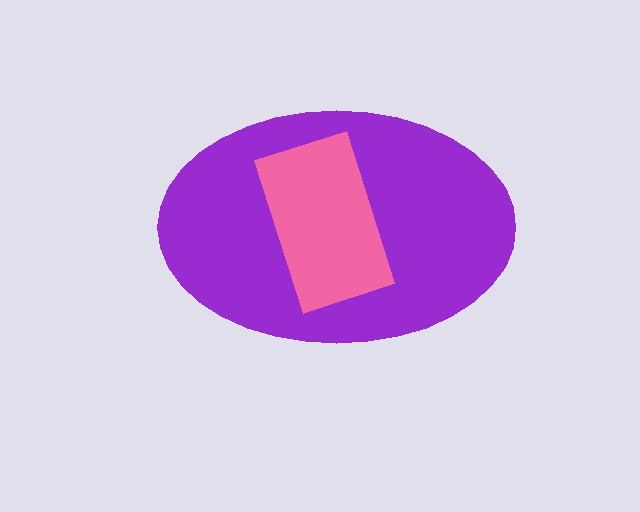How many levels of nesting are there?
2.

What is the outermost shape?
The purple ellipse.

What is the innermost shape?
The pink rectangle.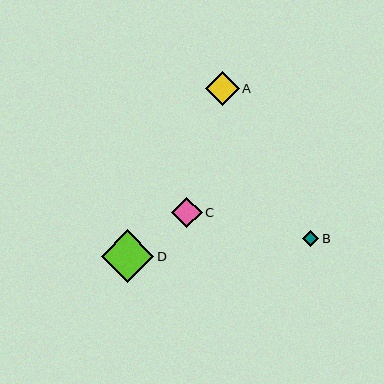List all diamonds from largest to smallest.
From largest to smallest: D, A, C, B.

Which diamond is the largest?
Diamond D is the largest with a size of approximately 53 pixels.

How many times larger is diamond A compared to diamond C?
Diamond A is approximately 1.1 times the size of diamond C.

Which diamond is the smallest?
Diamond B is the smallest with a size of approximately 16 pixels.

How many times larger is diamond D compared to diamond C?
Diamond D is approximately 1.7 times the size of diamond C.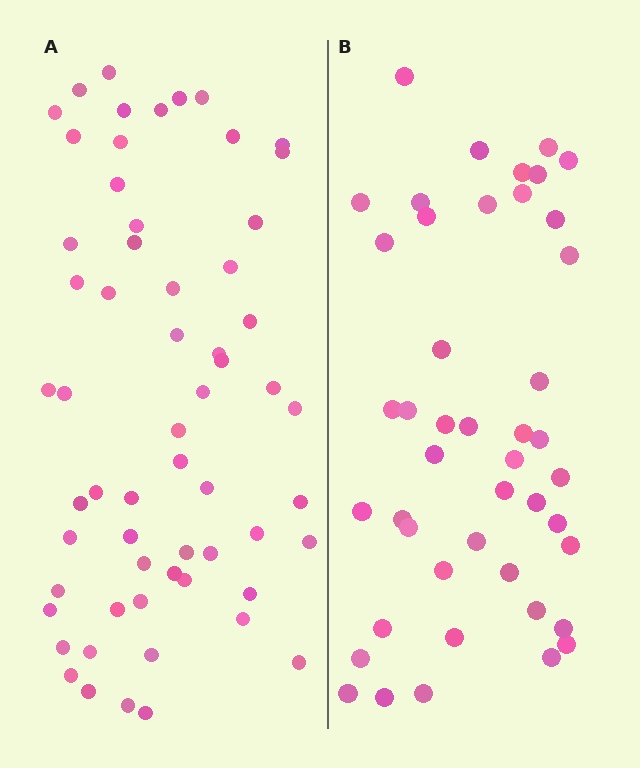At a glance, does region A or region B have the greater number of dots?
Region A (the left region) has more dots.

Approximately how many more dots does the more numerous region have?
Region A has approximately 15 more dots than region B.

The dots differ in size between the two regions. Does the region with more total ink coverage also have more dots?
No. Region B has more total ink coverage because its dots are larger, but region A actually contains more individual dots. Total area can be misleading — the number of items is what matters here.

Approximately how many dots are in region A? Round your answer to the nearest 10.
About 60 dots.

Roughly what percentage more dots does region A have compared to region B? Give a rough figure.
About 35% more.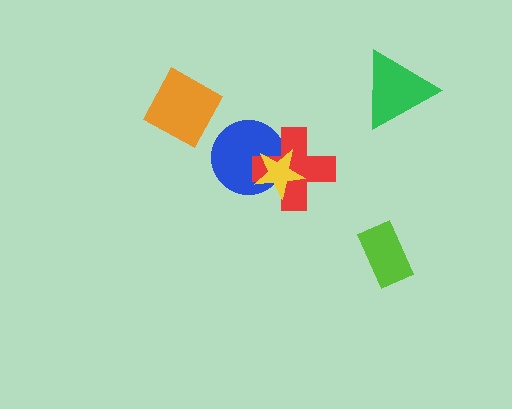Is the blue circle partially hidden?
Yes, it is partially covered by another shape.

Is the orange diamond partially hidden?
No, no other shape covers it.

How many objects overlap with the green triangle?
0 objects overlap with the green triangle.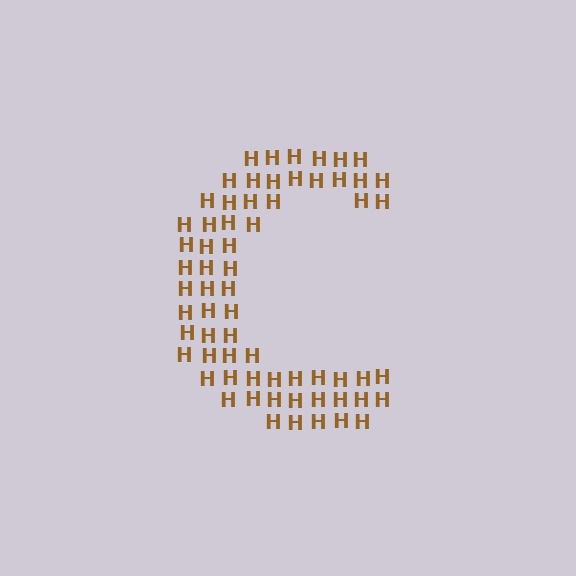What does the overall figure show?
The overall figure shows the letter C.